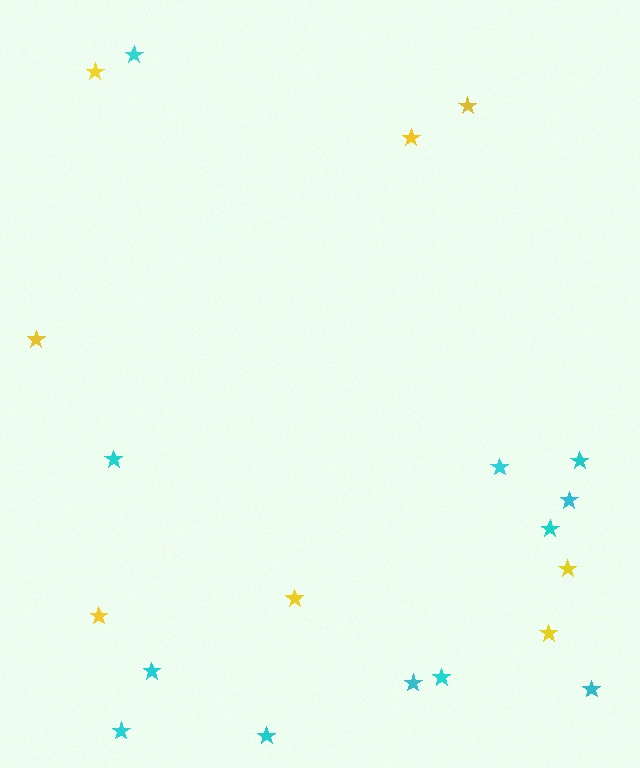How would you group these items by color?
There are 2 groups: one group of cyan stars (12) and one group of yellow stars (8).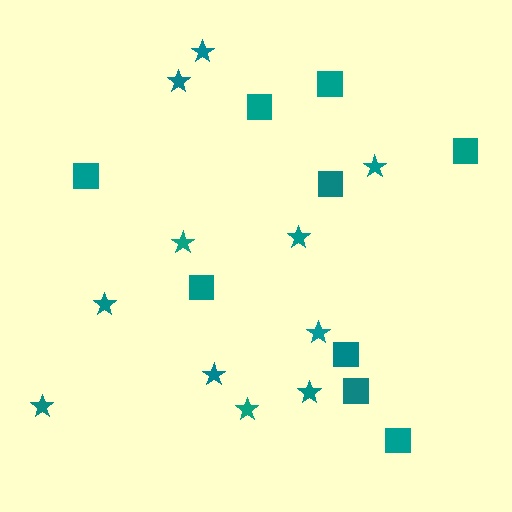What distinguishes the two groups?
There are 2 groups: one group of stars (11) and one group of squares (9).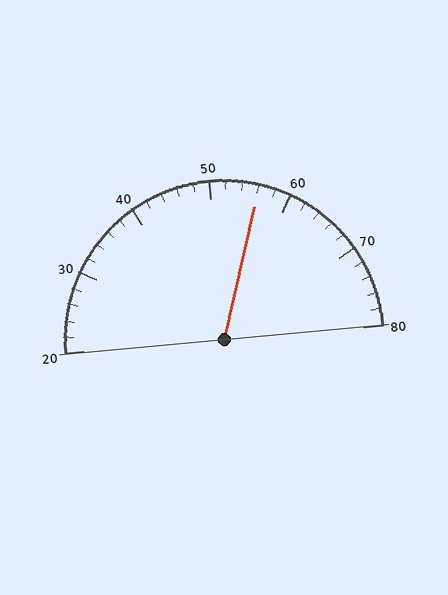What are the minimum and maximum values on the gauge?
The gauge ranges from 20 to 80.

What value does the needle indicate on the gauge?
The needle indicates approximately 56.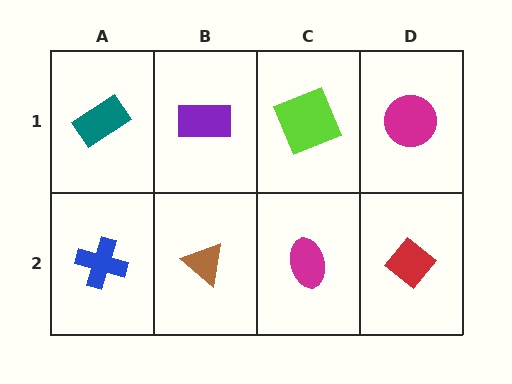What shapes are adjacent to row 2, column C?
A lime square (row 1, column C), a brown triangle (row 2, column B), a red diamond (row 2, column D).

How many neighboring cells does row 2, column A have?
2.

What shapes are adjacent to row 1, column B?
A brown triangle (row 2, column B), a teal rectangle (row 1, column A), a lime square (row 1, column C).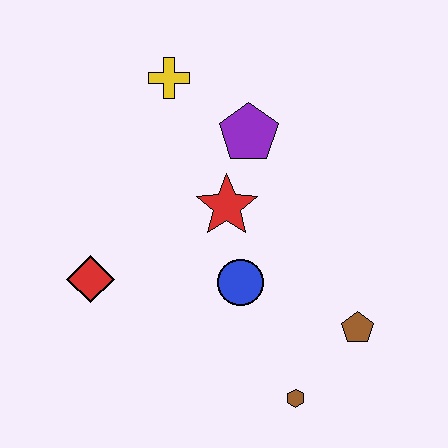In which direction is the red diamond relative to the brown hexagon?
The red diamond is to the left of the brown hexagon.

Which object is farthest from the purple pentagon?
The brown hexagon is farthest from the purple pentagon.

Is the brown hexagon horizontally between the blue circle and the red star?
No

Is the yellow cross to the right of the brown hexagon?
No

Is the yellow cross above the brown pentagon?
Yes